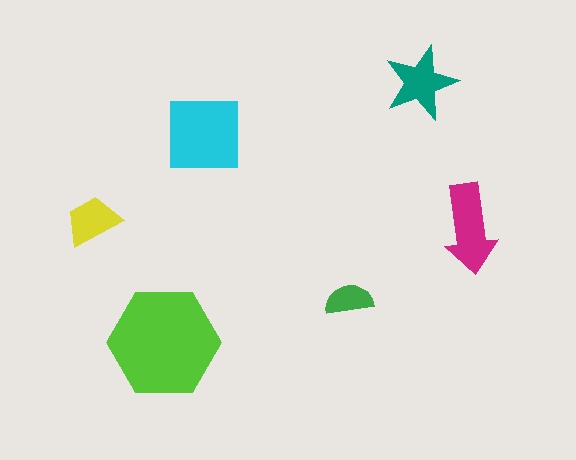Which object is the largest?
The lime hexagon.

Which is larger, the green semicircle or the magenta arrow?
The magenta arrow.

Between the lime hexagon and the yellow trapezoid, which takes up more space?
The lime hexagon.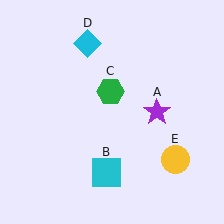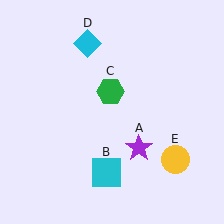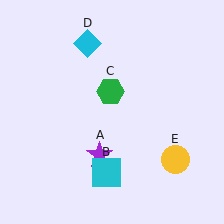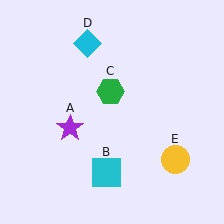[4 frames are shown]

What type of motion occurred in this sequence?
The purple star (object A) rotated clockwise around the center of the scene.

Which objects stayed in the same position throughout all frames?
Cyan square (object B) and green hexagon (object C) and cyan diamond (object D) and yellow circle (object E) remained stationary.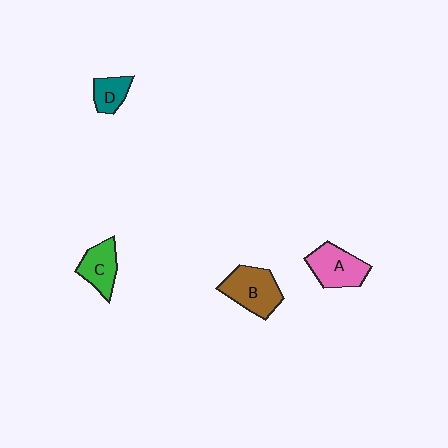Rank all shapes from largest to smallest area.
From largest to smallest: B (brown), A (pink), C (green), D (teal).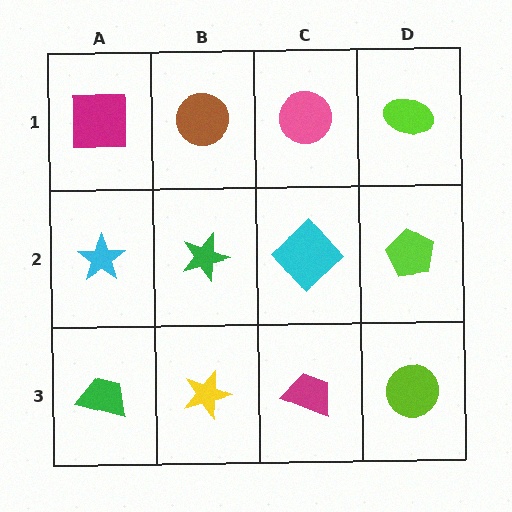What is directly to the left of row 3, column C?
A yellow star.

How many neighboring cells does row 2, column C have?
4.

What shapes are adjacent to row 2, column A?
A magenta square (row 1, column A), a green trapezoid (row 3, column A), a green star (row 2, column B).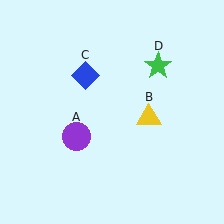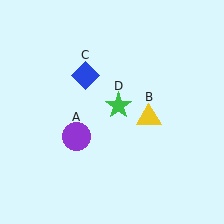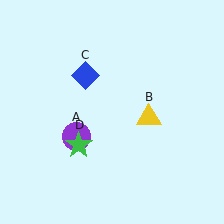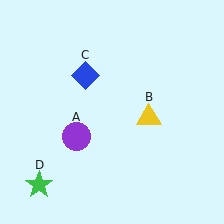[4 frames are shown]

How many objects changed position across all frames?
1 object changed position: green star (object D).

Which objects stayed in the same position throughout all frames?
Purple circle (object A) and yellow triangle (object B) and blue diamond (object C) remained stationary.